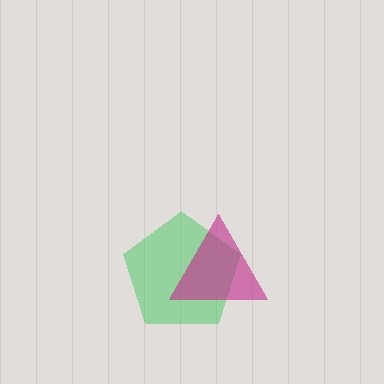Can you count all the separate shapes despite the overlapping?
Yes, there are 2 separate shapes.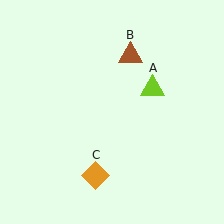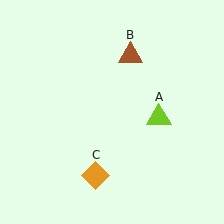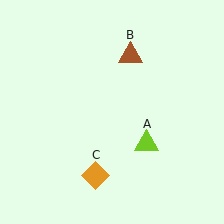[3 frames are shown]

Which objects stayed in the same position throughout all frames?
Brown triangle (object B) and orange diamond (object C) remained stationary.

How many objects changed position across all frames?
1 object changed position: lime triangle (object A).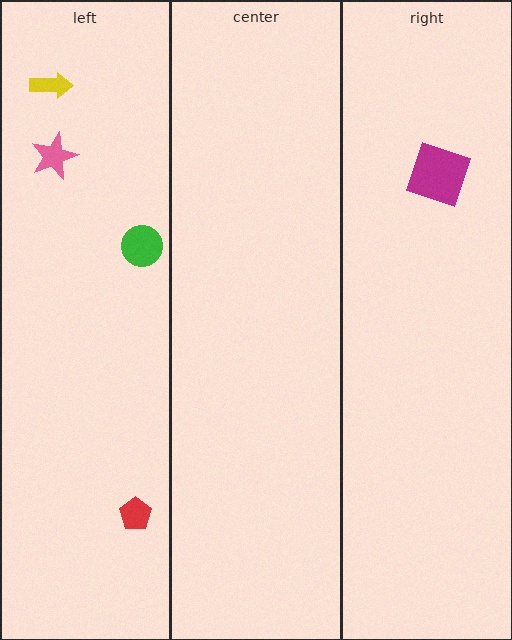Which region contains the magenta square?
The right region.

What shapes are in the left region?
The red pentagon, the green circle, the yellow arrow, the pink star.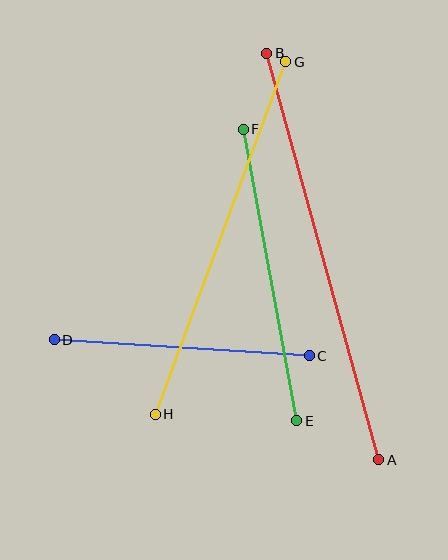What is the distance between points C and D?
The distance is approximately 255 pixels.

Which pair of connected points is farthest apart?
Points A and B are farthest apart.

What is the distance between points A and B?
The distance is approximately 422 pixels.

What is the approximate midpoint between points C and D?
The midpoint is at approximately (182, 348) pixels.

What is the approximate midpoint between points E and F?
The midpoint is at approximately (270, 275) pixels.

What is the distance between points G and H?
The distance is approximately 375 pixels.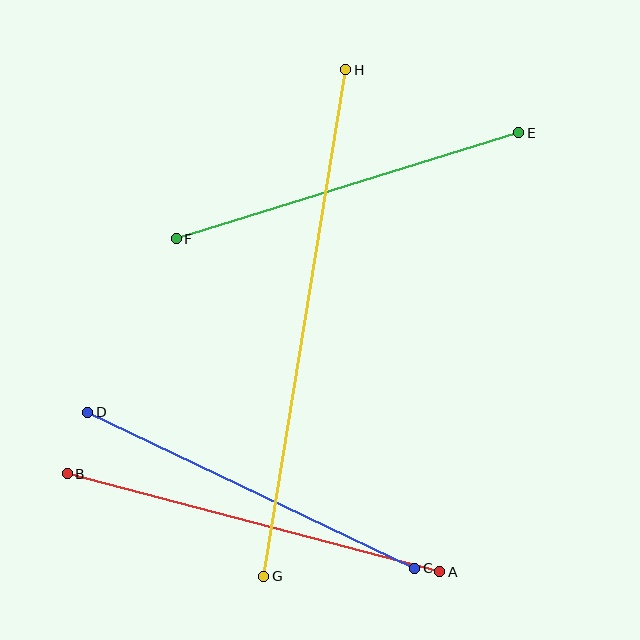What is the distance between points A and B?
The distance is approximately 385 pixels.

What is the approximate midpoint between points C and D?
The midpoint is at approximately (251, 490) pixels.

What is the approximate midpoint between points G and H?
The midpoint is at approximately (305, 323) pixels.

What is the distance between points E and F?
The distance is approximately 359 pixels.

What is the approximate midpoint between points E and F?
The midpoint is at approximately (348, 186) pixels.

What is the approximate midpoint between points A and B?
The midpoint is at approximately (254, 523) pixels.